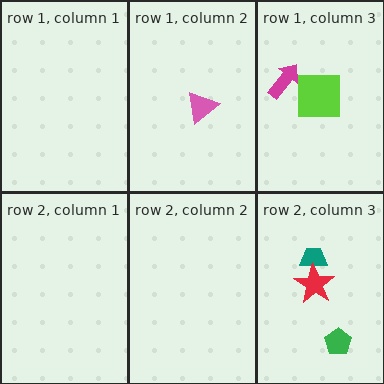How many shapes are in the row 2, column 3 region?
3.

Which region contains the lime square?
The row 1, column 3 region.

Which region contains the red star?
The row 2, column 3 region.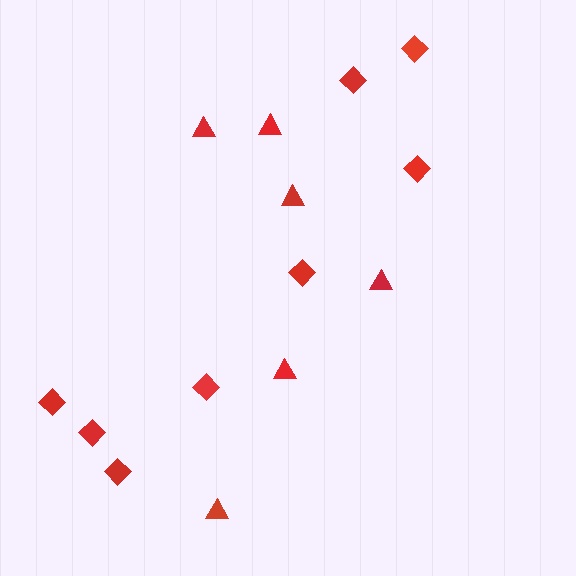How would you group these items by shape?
There are 2 groups: one group of triangles (6) and one group of diamonds (8).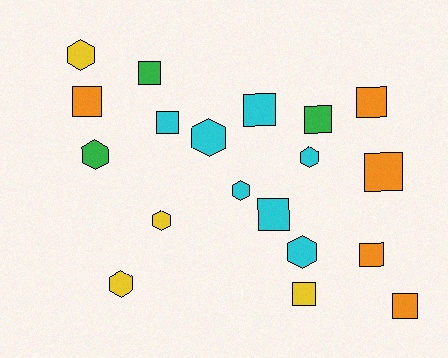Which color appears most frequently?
Cyan, with 7 objects.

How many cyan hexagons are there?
There are 4 cyan hexagons.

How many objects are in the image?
There are 19 objects.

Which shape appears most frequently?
Square, with 11 objects.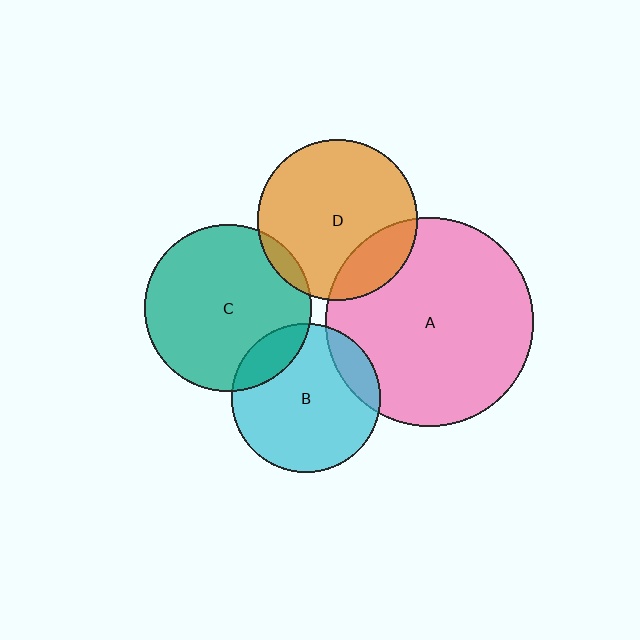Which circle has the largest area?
Circle A (pink).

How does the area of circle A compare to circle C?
Approximately 1.6 times.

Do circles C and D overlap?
Yes.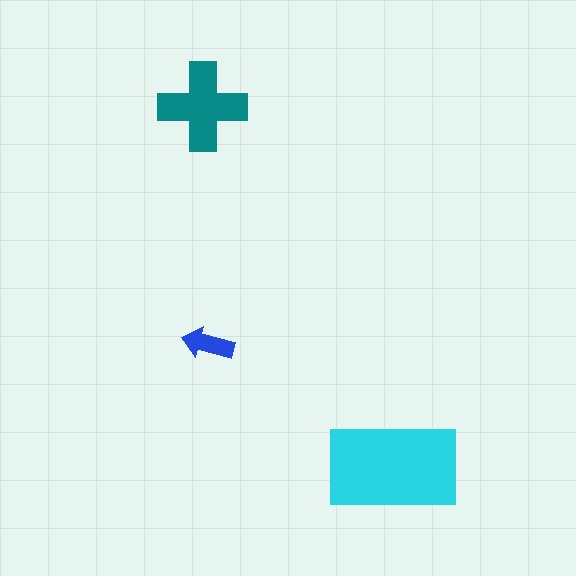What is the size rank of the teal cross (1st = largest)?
2nd.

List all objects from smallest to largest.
The blue arrow, the teal cross, the cyan rectangle.